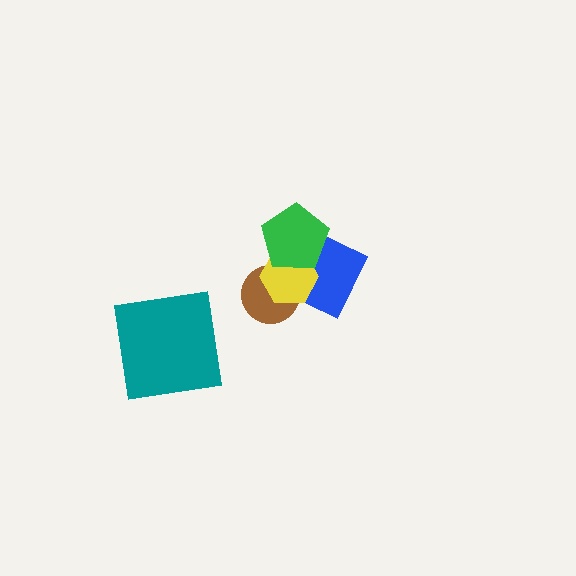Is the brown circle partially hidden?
Yes, it is partially covered by another shape.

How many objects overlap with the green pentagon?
2 objects overlap with the green pentagon.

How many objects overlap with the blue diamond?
3 objects overlap with the blue diamond.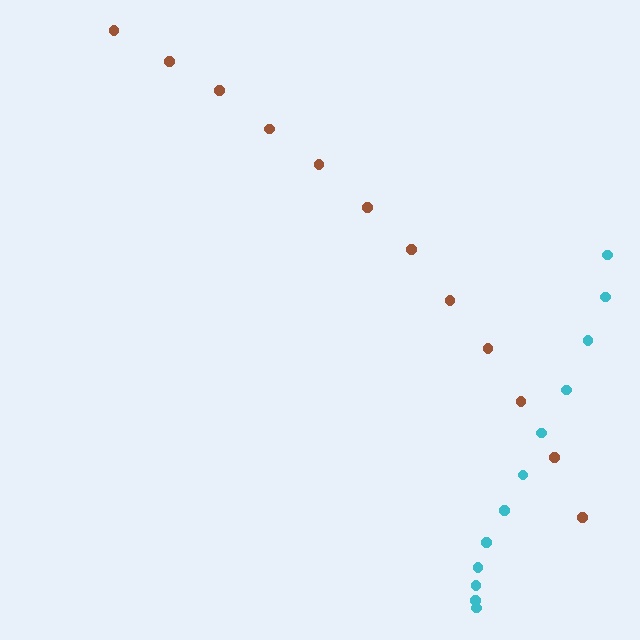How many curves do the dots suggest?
There are 2 distinct paths.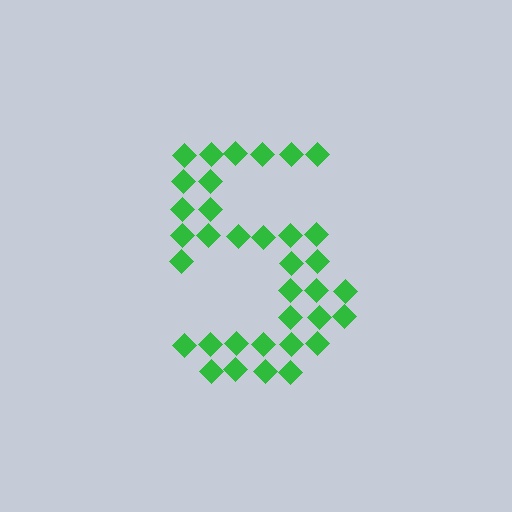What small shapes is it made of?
It is made of small diamonds.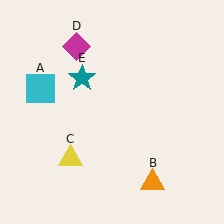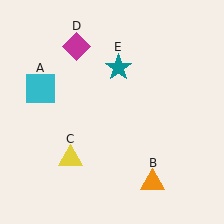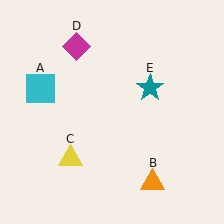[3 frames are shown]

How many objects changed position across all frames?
1 object changed position: teal star (object E).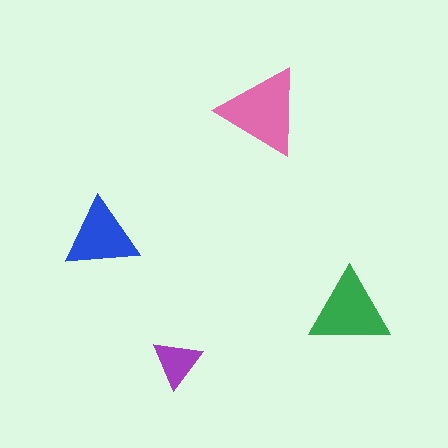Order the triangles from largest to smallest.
the pink one, the green one, the blue one, the purple one.